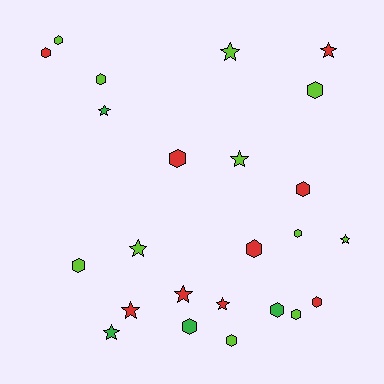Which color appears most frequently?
Lime, with 11 objects.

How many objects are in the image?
There are 24 objects.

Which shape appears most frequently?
Hexagon, with 14 objects.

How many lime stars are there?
There are 4 lime stars.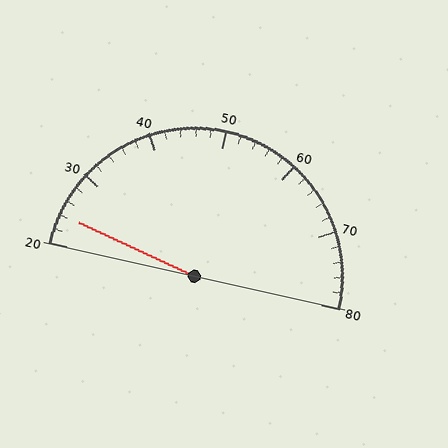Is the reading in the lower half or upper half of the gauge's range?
The reading is in the lower half of the range (20 to 80).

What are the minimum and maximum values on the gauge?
The gauge ranges from 20 to 80.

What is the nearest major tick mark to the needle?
The nearest major tick mark is 20.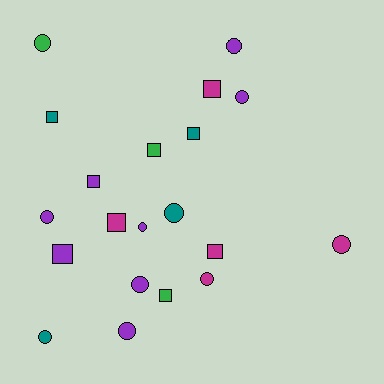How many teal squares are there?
There are 2 teal squares.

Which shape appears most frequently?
Circle, with 11 objects.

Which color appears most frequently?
Purple, with 8 objects.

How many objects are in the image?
There are 20 objects.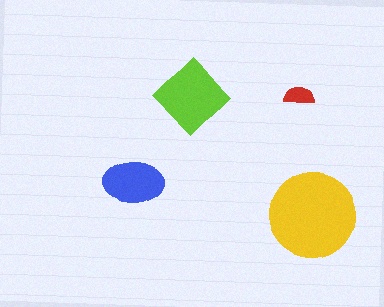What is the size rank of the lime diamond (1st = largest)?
2nd.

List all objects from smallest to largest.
The red semicircle, the blue ellipse, the lime diamond, the yellow circle.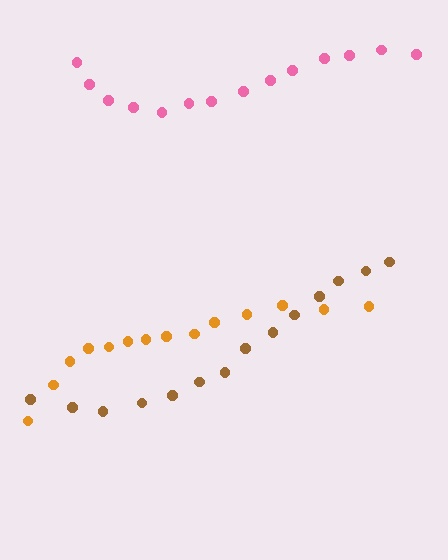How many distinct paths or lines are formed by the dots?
There are 3 distinct paths.